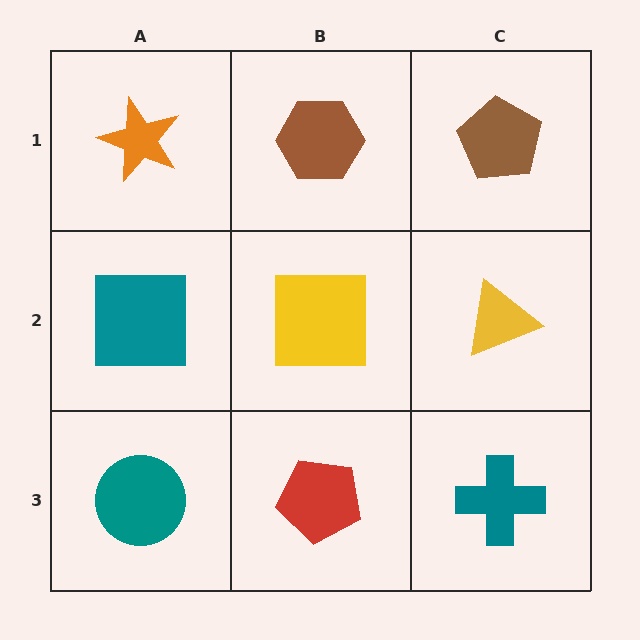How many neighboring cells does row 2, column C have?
3.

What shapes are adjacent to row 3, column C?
A yellow triangle (row 2, column C), a red pentagon (row 3, column B).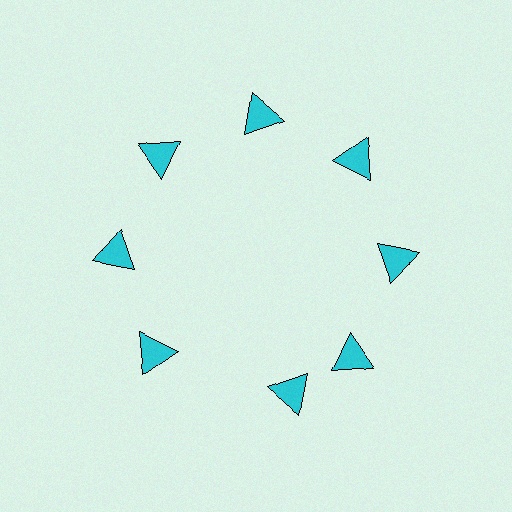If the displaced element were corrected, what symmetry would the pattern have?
It would have 8-fold rotational symmetry — the pattern would map onto itself every 45 degrees.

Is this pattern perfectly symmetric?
No. The 8 cyan triangles are arranged in a ring, but one element near the 6 o'clock position is rotated out of alignment along the ring, breaking the 8-fold rotational symmetry.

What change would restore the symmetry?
The symmetry would be restored by rotating it back into even spacing with its neighbors so that all 8 triangles sit at equal angles and equal distance from the center.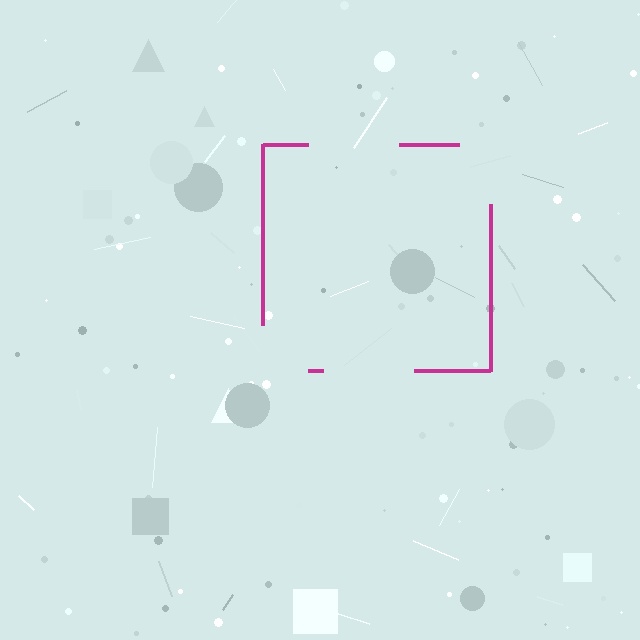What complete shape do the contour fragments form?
The contour fragments form a square.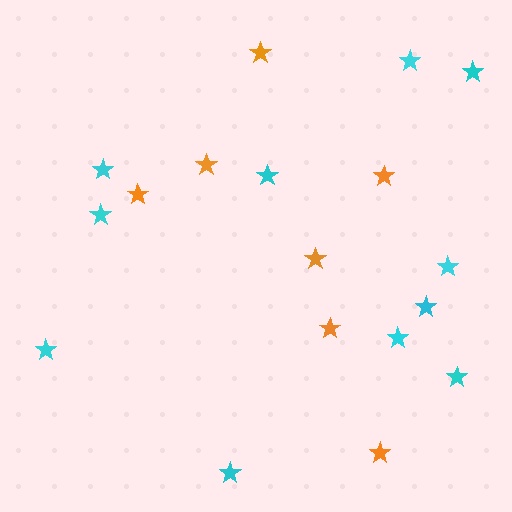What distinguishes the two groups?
There are 2 groups: one group of orange stars (7) and one group of cyan stars (11).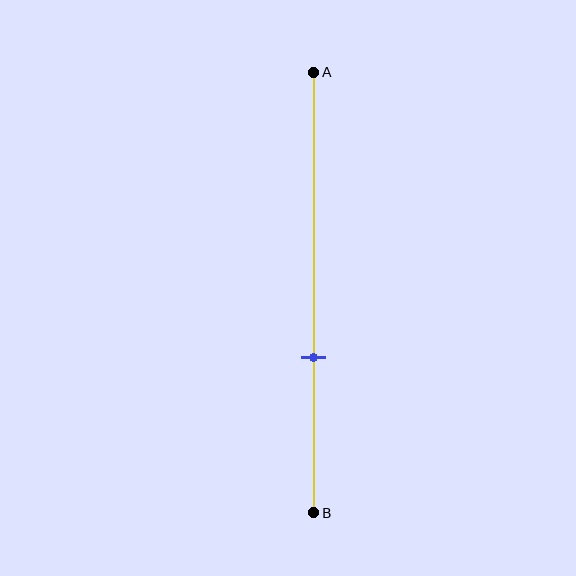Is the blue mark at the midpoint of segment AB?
No, the mark is at about 65% from A, not at the 50% midpoint.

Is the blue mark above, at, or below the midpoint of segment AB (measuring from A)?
The blue mark is below the midpoint of segment AB.